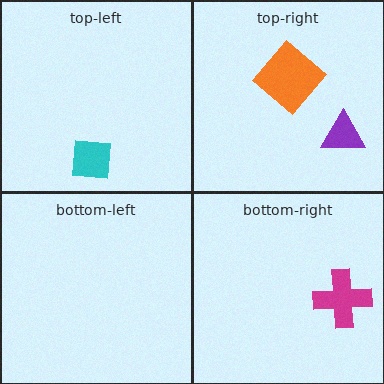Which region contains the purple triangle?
The top-right region.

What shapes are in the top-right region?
The orange diamond, the purple triangle.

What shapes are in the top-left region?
The cyan square.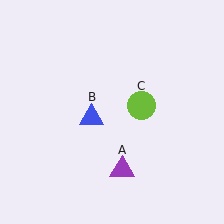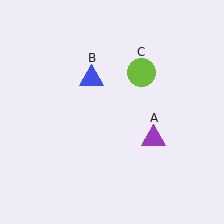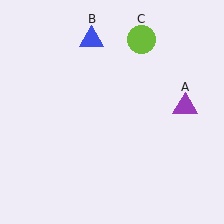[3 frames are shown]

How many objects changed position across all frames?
3 objects changed position: purple triangle (object A), blue triangle (object B), lime circle (object C).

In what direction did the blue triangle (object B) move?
The blue triangle (object B) moved up.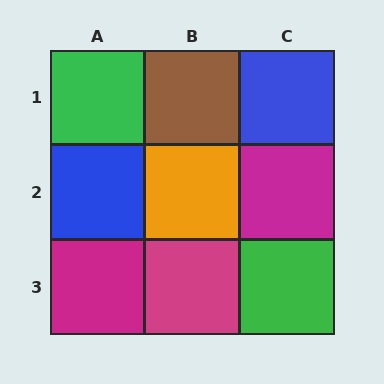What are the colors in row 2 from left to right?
Blue, orange, magenta.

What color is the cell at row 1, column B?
Brown.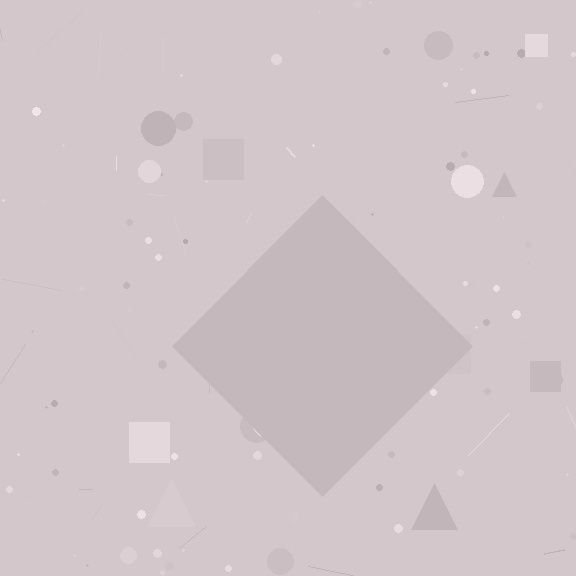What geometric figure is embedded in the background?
A diamond is embedded in the background.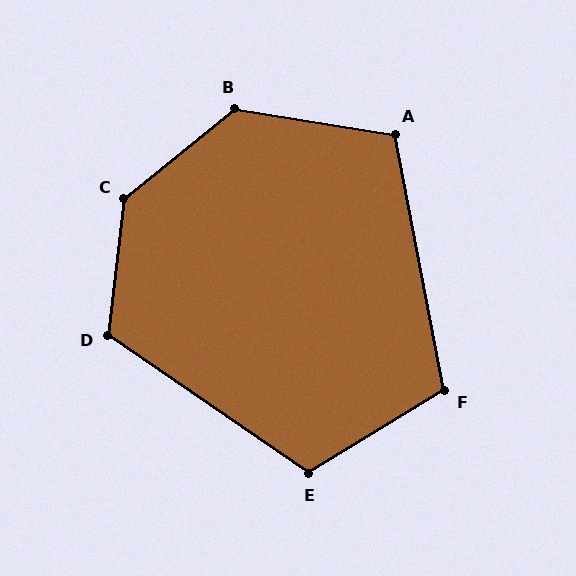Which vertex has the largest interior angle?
C, at approximately 136 degrees.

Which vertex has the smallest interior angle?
A, at approximately 110 degrees.